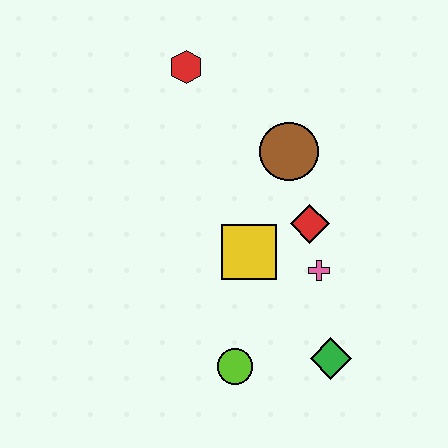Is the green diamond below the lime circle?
No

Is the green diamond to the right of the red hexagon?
Yes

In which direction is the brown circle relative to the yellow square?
The brown circle is above the yellow square.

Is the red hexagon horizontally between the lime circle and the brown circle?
No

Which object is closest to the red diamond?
The pink cross is closest to the red diamond.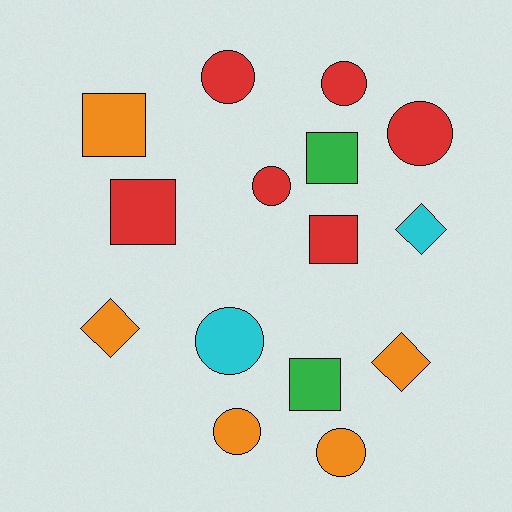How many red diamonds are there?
There are no red diamonds.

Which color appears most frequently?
Red, with 6 objects.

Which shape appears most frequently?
Circle, with 7 objects.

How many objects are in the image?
There are 15 objects.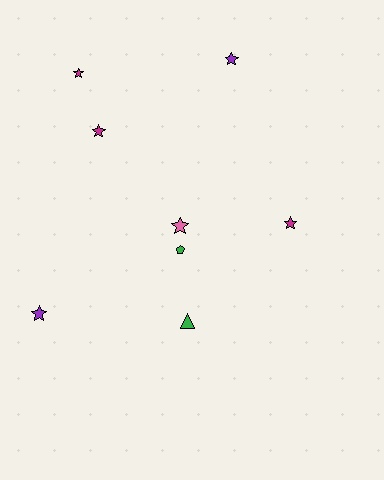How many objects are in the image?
There are 8 objects.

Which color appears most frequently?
Magenta, with 3 objects.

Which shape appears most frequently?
Star, with 6 objects.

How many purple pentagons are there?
There are no purple pentagons.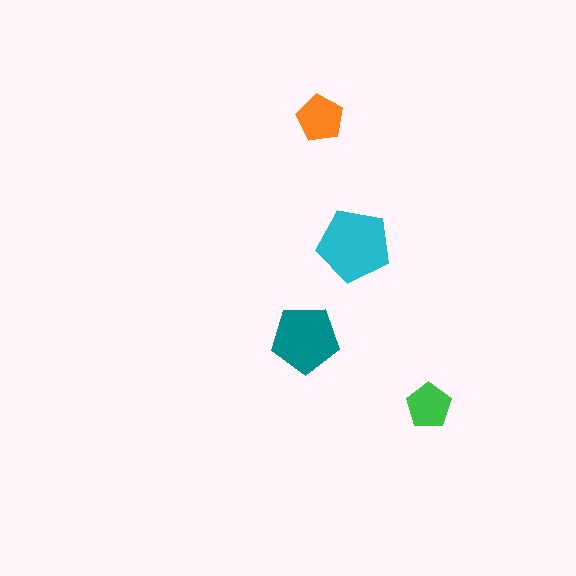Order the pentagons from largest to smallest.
the cyan one, the teal one, the orange one, the green one.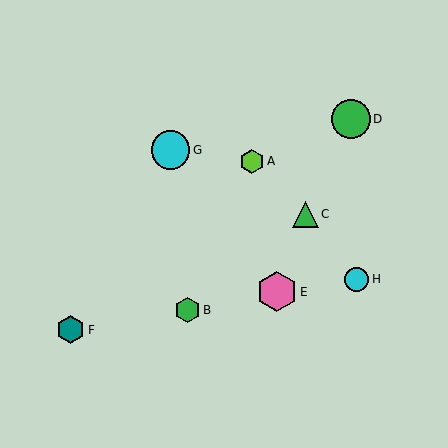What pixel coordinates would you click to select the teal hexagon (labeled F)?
Click at (71, 330) to select the teal hexagon F.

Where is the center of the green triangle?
The center of the green triangle is at (305, 214).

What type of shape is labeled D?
Shape D is a green circle.